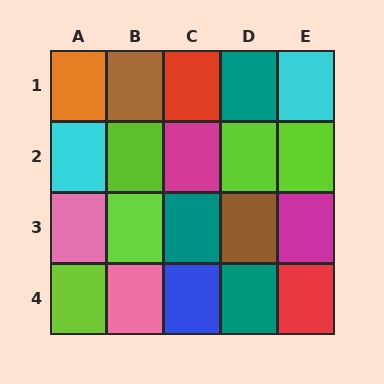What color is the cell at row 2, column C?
Magenta.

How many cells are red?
2 cells are red.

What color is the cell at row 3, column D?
Brown.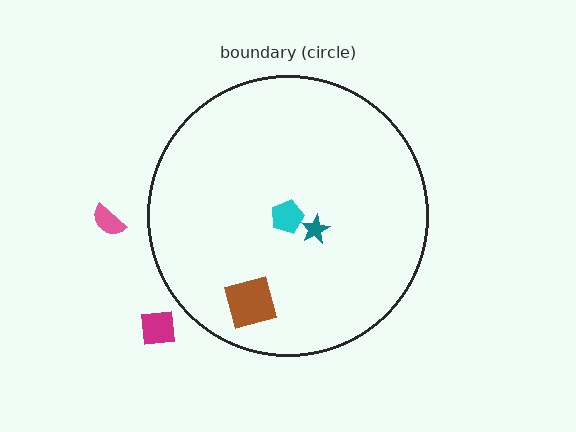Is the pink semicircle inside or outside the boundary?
Outside.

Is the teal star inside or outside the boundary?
Inside.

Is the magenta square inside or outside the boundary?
Outside.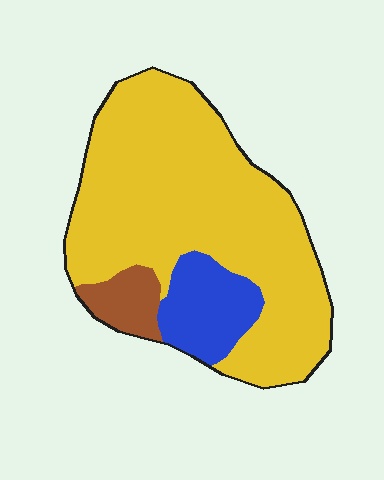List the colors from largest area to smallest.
From largest to smallest: yellow, blue, brown.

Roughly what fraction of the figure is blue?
Blue covers around 15% of the figure.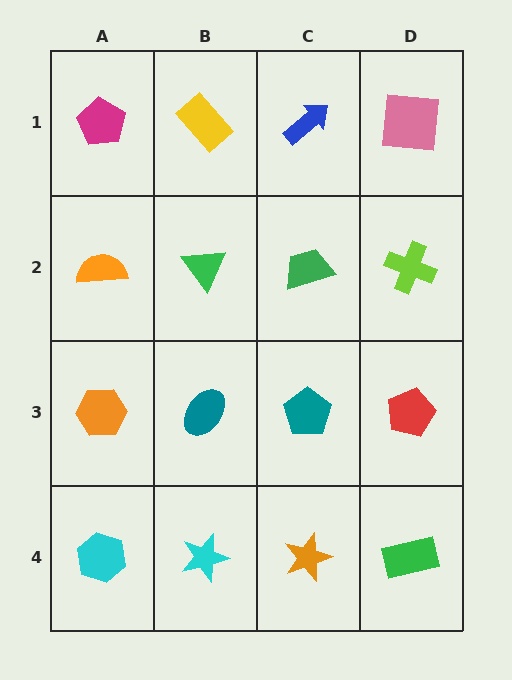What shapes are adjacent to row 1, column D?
A lime cross (row 2, column D), a blue arrow (row 1, column C).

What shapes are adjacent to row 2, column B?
A yellow rectangle (row 1, column B), a teal ellipse (row 3, column B), an orange semicircle (row 2, column A), a green trapezoid (row 2, column C).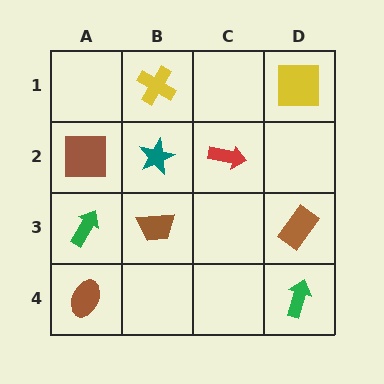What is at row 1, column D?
A yellow square.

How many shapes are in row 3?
3 shapes.